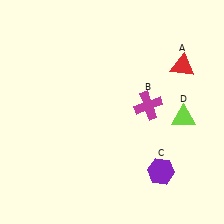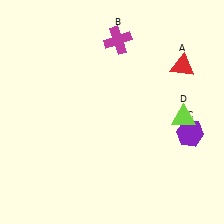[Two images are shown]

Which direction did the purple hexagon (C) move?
The purple hexagon (C) moved up.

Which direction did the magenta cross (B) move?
The magenta cross (B) moved up.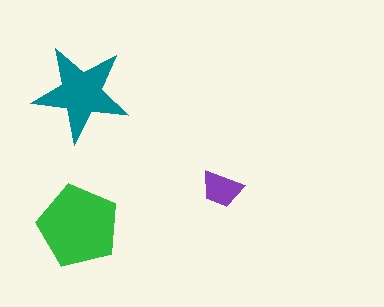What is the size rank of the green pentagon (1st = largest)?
1st.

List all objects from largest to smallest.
The green pentagon, the teal star, the purple trapezoid.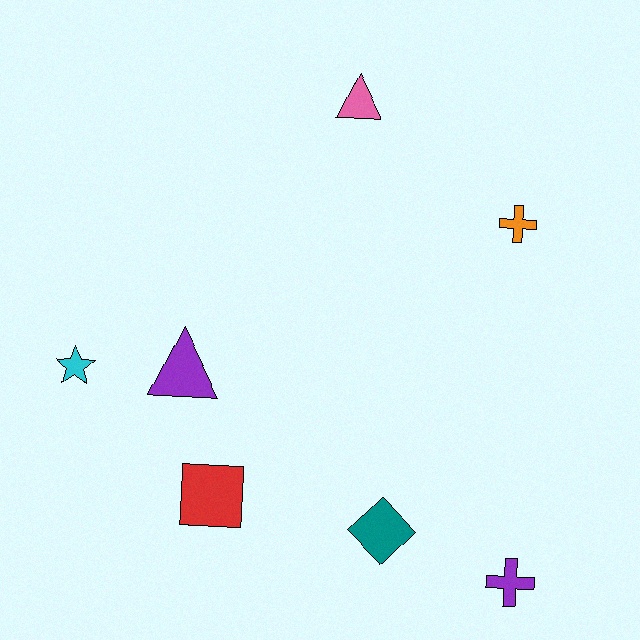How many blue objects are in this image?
There are no blue objects.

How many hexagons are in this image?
There are no hexagons.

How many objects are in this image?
There are 7 objects.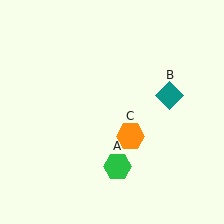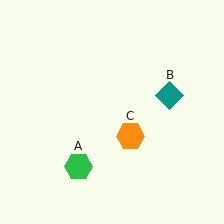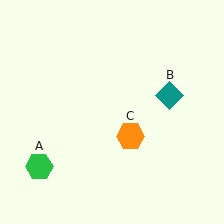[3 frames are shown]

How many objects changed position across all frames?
1 object changed position: green hexagon (object A).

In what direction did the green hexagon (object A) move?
The green hexagon (object A) moved left.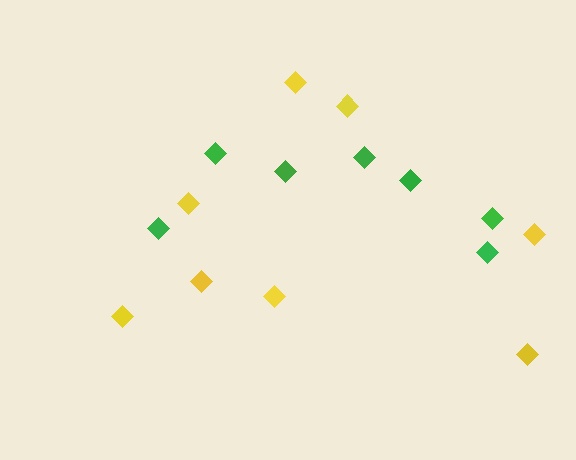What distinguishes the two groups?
There are 2 groups: one group of yellow diamonds (8) and one group of green diamonds (7).